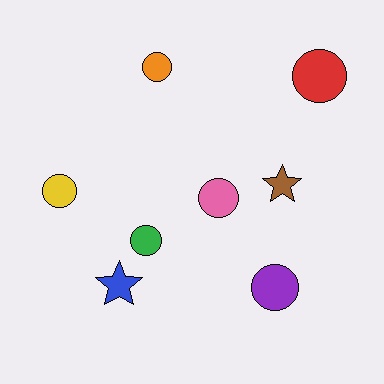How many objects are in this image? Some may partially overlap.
There are 8 objects.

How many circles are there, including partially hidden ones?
There are 6 circles.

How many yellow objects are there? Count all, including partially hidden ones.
There is 1 yellow object.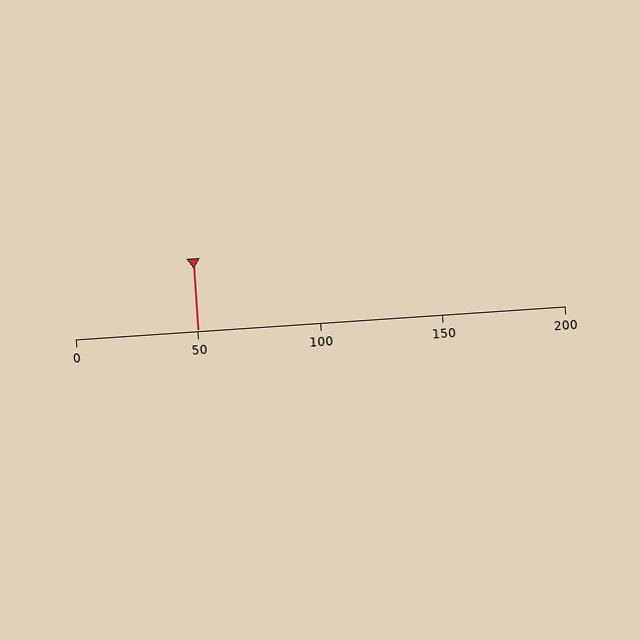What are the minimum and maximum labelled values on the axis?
The axis runs from 0 to 200.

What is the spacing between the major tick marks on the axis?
The major ticks are spaced 50 apart.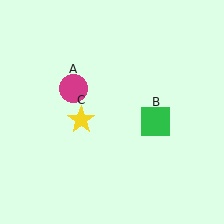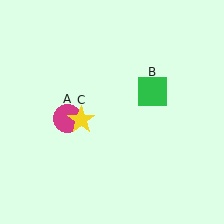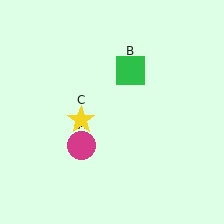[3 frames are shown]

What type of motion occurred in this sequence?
The magenta circle (object A), green square (object B) rotated counterclockwise around the center of the scene.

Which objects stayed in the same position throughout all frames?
Yellow star (object C) remained stationary.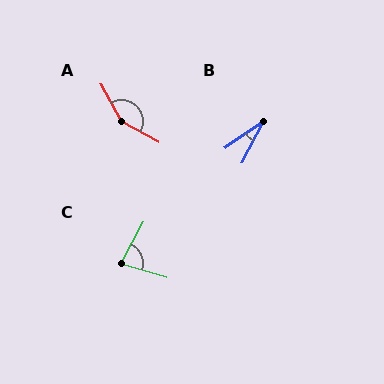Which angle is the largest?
A, at approximately 147 degrees.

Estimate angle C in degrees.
Approximately 77 degrees.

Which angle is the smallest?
B, at approximately 28 degrees.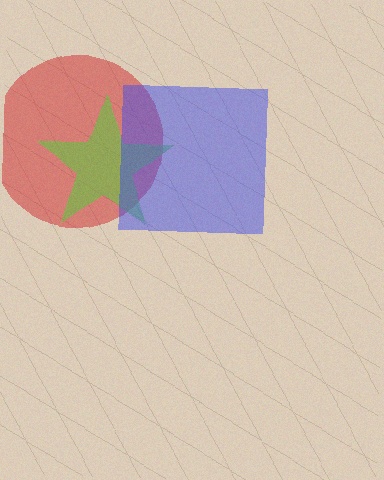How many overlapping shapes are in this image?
There are 3 overlapping shapes in the image.